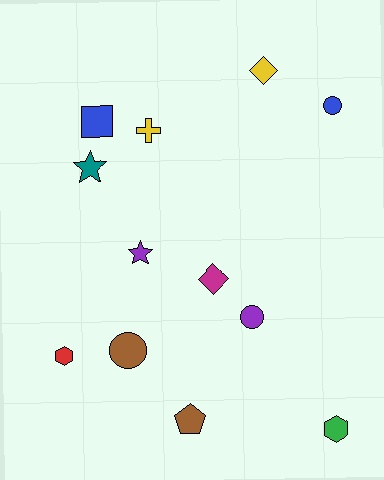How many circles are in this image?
There are 3 circles.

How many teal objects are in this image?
There is 1 teal object.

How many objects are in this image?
There are 12 objects.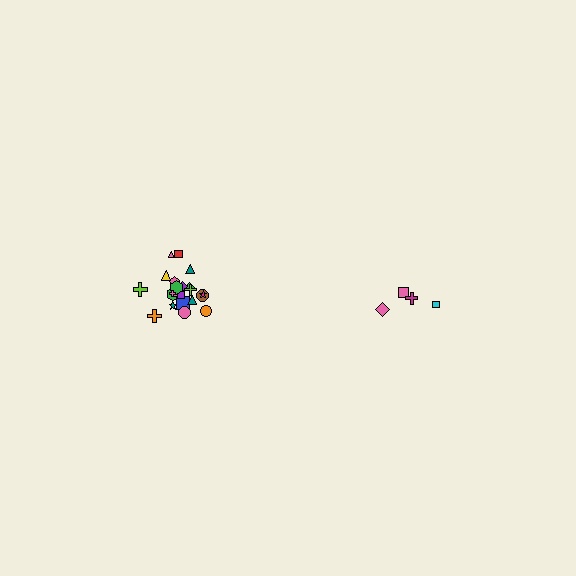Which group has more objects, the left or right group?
The left group.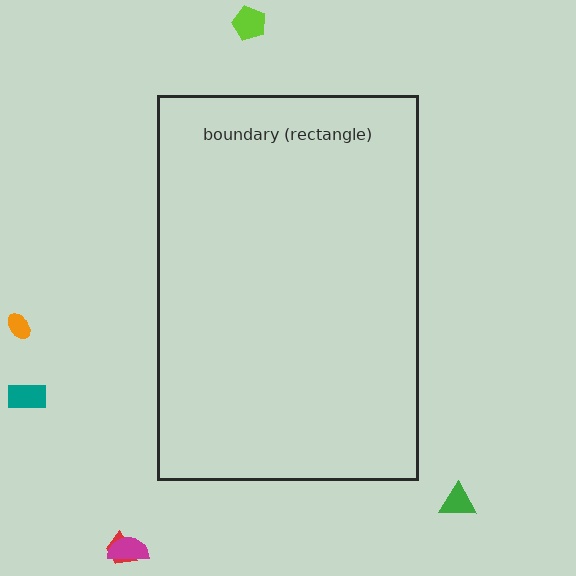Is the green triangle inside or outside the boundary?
Outside.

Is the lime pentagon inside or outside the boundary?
Outside.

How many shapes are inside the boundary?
0 inside, 6 outside.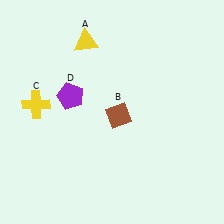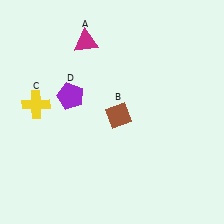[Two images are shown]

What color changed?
The triangle (A) changed from yellow in Image 1 to magenta in Image 2.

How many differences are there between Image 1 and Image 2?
There is 1 difference between the two images.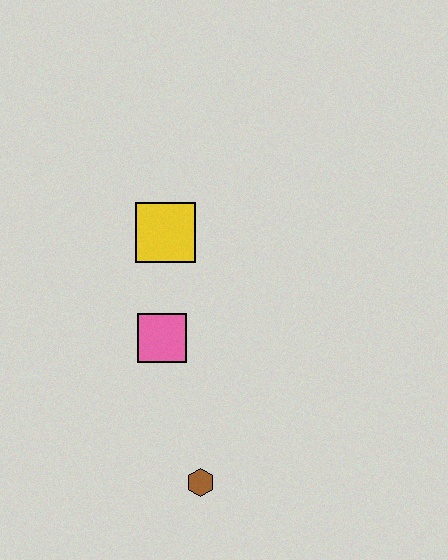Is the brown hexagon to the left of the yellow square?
No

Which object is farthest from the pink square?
The brown hexagon is farthest from the pink square.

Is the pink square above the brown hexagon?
Yes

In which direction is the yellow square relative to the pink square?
The yellow square is above the pink square.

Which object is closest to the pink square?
The yellow square is closest to the pink square.